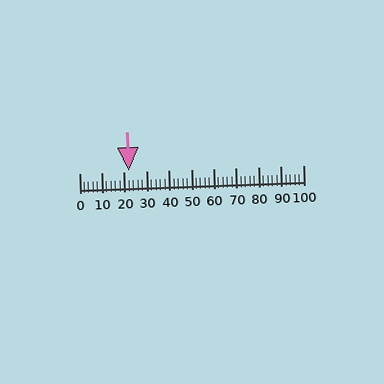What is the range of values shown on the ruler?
The ruler shows values from 0 to 100.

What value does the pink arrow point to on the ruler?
The pink arrow points to approximately 22.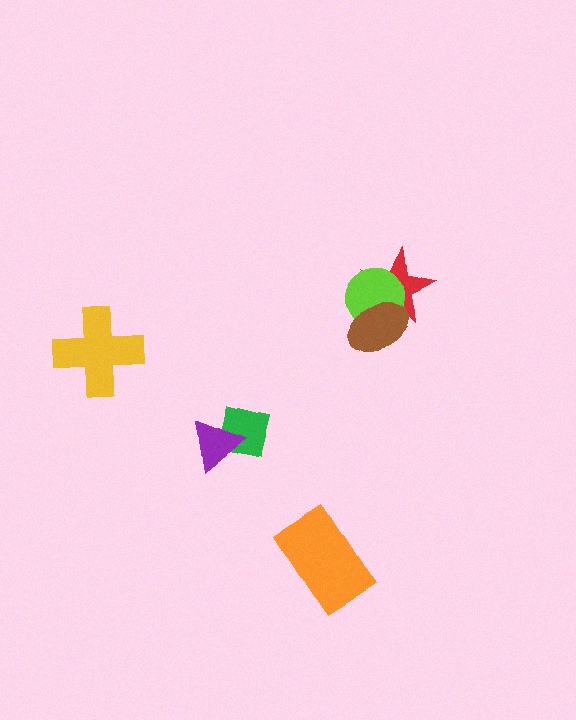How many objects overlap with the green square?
1 object overlaps with the green square.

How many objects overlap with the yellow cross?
0 objects overlap with the yellow cross.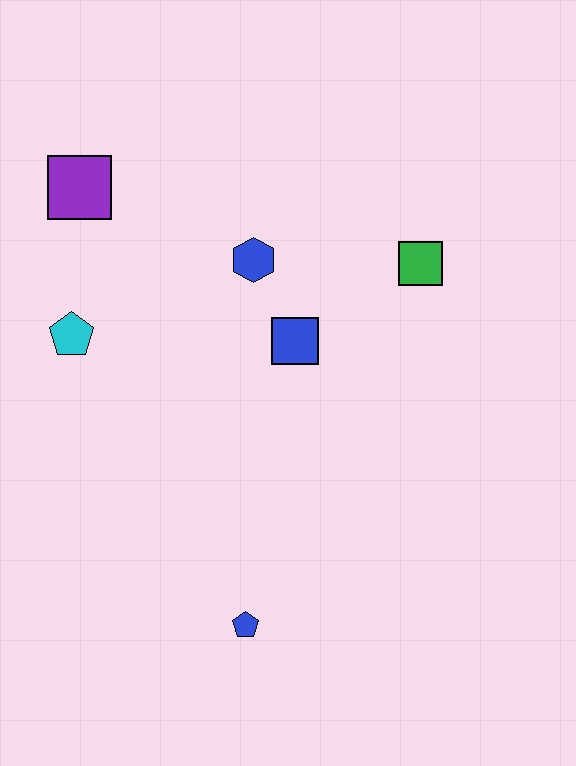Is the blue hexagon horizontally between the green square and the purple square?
Yes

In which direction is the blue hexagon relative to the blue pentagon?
The blue hexagon is above the blue pentagon.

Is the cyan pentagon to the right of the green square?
No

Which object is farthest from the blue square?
The blue pentagon is farthest from the blue square.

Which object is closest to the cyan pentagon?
The purple square is closest to the cyan pentagon.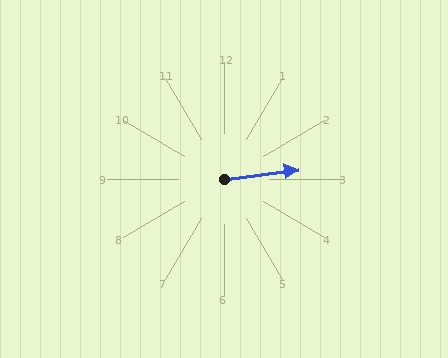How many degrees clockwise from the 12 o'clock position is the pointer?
Approximately 83 degrees.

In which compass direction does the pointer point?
East.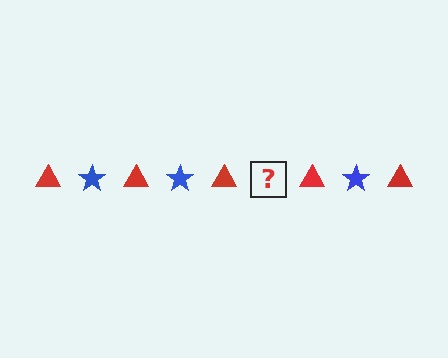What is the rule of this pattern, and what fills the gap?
The rule is that the pattern alternates between red triangle and blue star. The gap should be filled with a blue star.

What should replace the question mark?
The question mark should be replaced with a blue star.